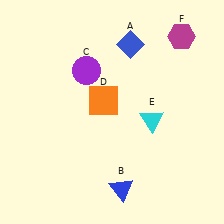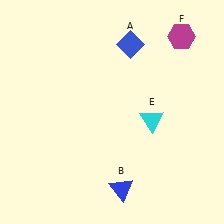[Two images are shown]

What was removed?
The orange square (D), the purple circle (C) were removed in Image 2.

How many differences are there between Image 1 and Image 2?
There are 2 differences between the two images.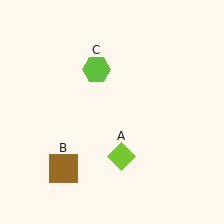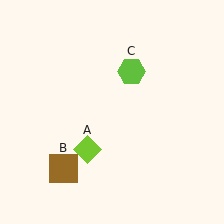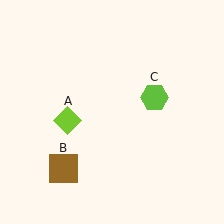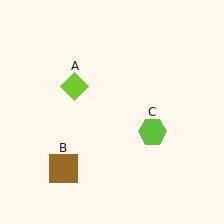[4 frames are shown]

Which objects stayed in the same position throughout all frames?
Brown square (object B) remained stationary.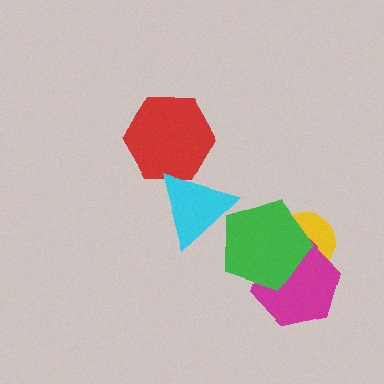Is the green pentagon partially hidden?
Yes, it is partially covered by another shape.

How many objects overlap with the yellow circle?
2 objects overlap with the yellow circle.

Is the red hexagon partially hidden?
Yes, it is partially covered by another shape.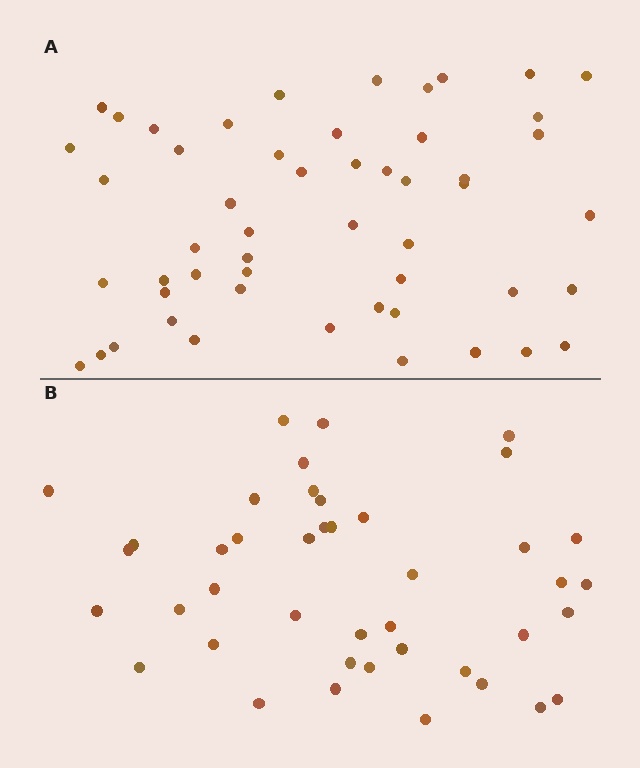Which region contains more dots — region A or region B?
Region A (the top region) has more dots.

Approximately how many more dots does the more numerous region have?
Region A has roughly 10 or so more dots than region B.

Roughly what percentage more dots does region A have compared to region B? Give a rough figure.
About 25% more.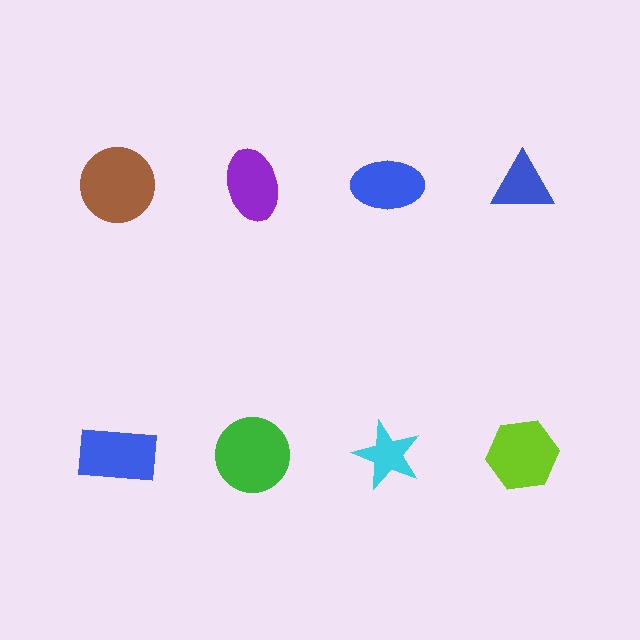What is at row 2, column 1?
A blue rectangle.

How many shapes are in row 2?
4 shapes.